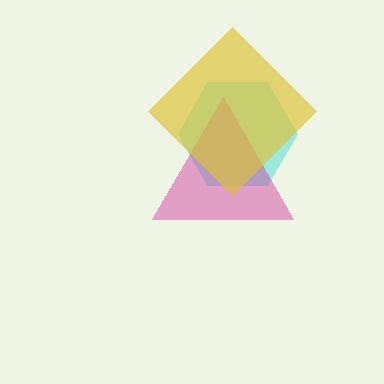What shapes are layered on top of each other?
The layered shapes are: a cyan hexagon, a magenta triangle, a yellow diamond.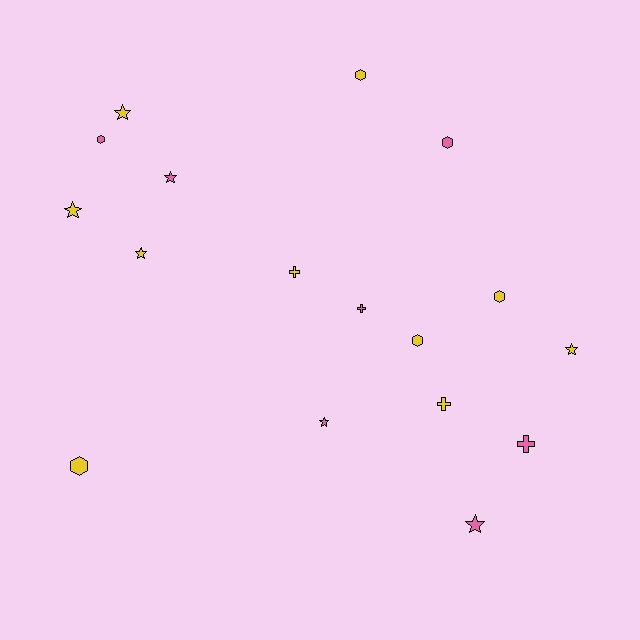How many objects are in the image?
There are 17 objects.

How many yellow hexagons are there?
There are 4 yellow hexagons.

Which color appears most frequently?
Yellow, with 10 objects.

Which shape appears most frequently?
Star, with 7 objects.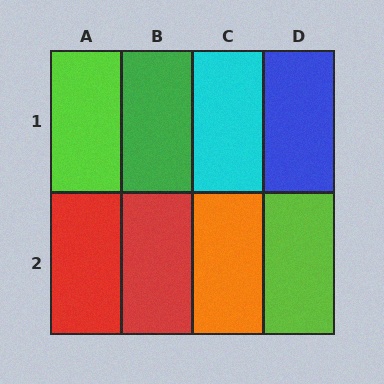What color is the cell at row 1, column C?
Cyan.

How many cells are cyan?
1 cell is cyan.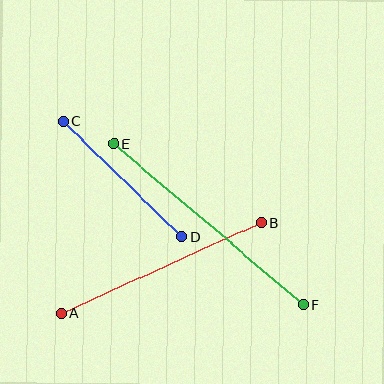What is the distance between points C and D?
The distance is approximately 166 pixels.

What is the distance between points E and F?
The distance is approximately 249 pixels.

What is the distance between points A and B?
The distance is approximately 220 pixels.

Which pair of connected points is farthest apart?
Points E and F are farthest apart.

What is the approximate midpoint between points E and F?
The midpoint is at approximately (208, 224) pixels.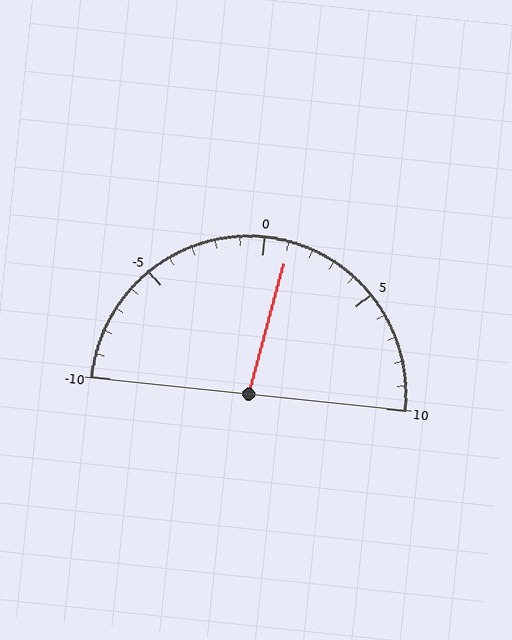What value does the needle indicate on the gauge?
The needle indicates approximately 1.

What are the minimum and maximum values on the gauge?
The gauge ranges from -10 to 10.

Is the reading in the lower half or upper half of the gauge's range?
The reading is in the upper half of the range (-10 to 10).